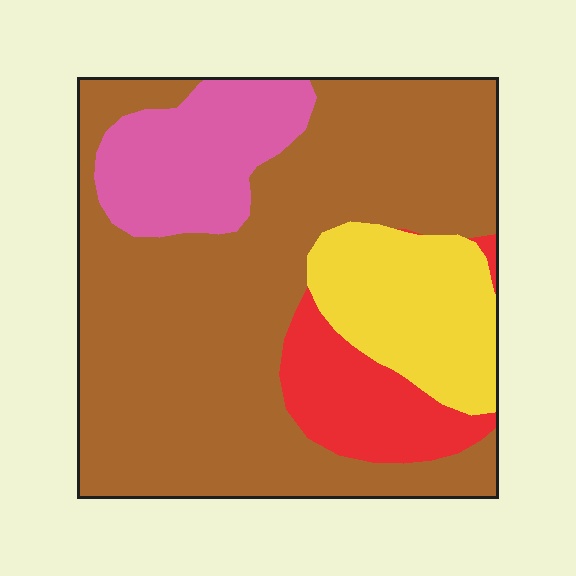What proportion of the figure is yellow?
Yellow takes up less than a quarter of the figure.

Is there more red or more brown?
Brown.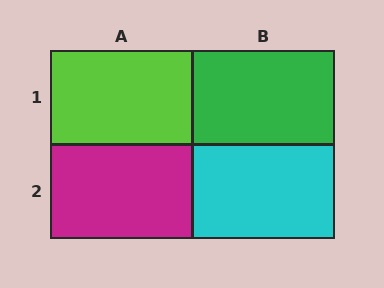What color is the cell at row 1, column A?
Lime.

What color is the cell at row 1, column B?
Green.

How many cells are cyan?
1 cell is cyan.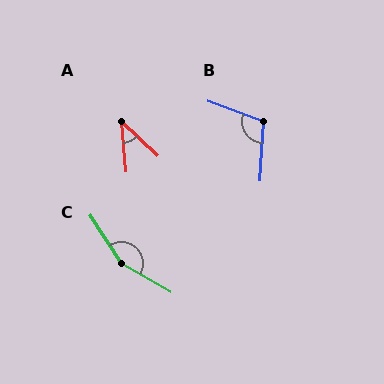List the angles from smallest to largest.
A (41°), B (107°), C (153°).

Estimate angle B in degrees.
Approximately 107 degrees.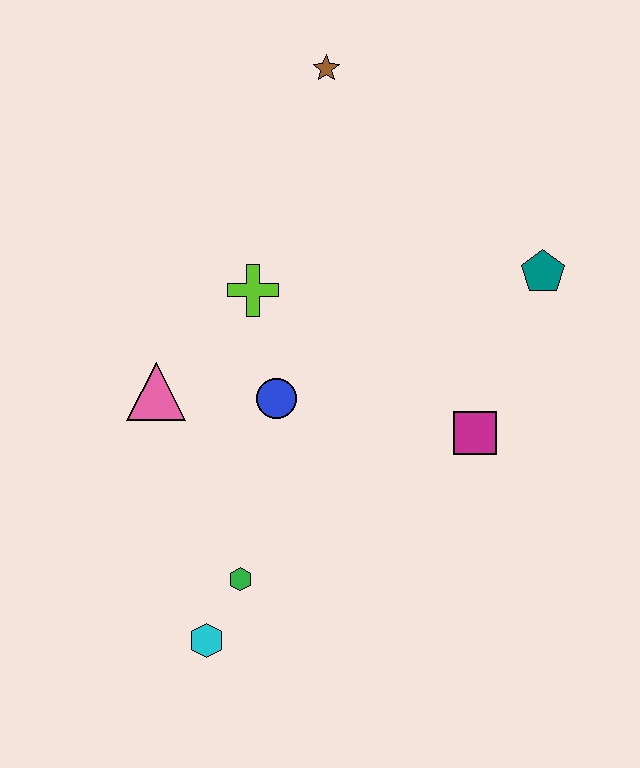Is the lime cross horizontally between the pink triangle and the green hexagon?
No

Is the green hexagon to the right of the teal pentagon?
No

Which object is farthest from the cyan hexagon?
The brown star is farthest from the cyan hexagon.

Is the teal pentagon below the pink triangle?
No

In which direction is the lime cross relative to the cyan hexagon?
The lime cross is above the cyan hexagon.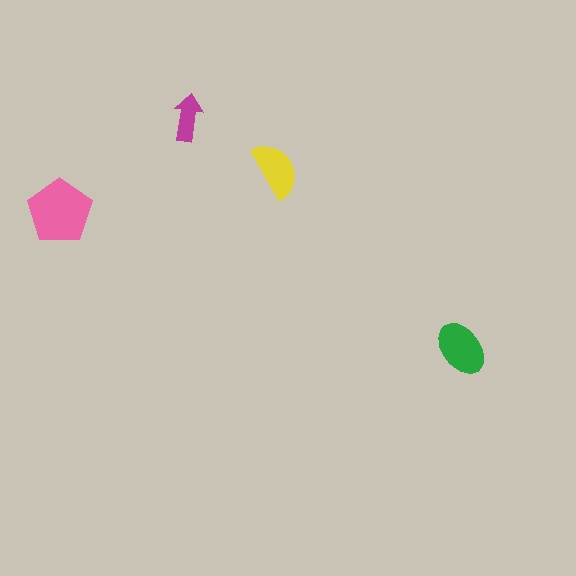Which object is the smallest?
The magenta arrow.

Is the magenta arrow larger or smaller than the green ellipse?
Smaller.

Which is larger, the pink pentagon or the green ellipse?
The pink pentagon.